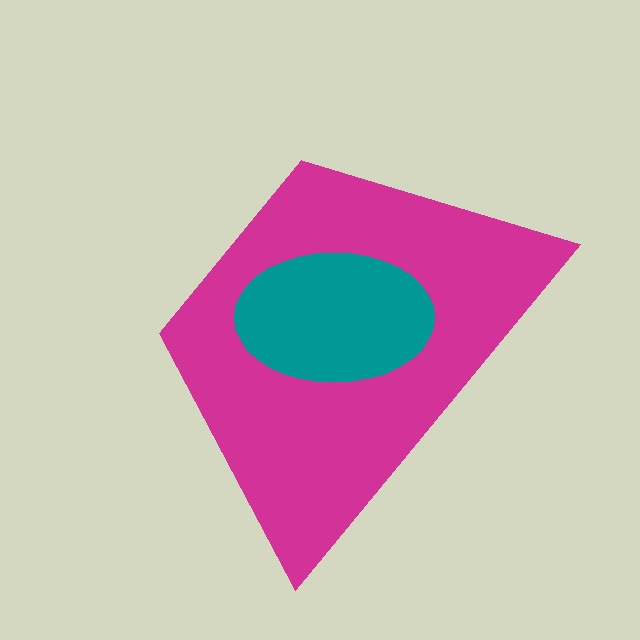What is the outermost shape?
The magenta trapezoid.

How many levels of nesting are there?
2.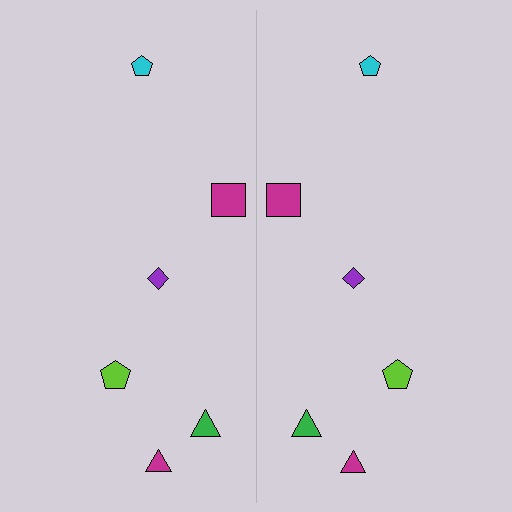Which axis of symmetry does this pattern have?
The pattern has a vertical axis of symmetry running through the center of the image.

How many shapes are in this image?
There are 12 shapes in this image.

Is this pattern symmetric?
Yes, this pattern has bilateral (reflection) symmetry.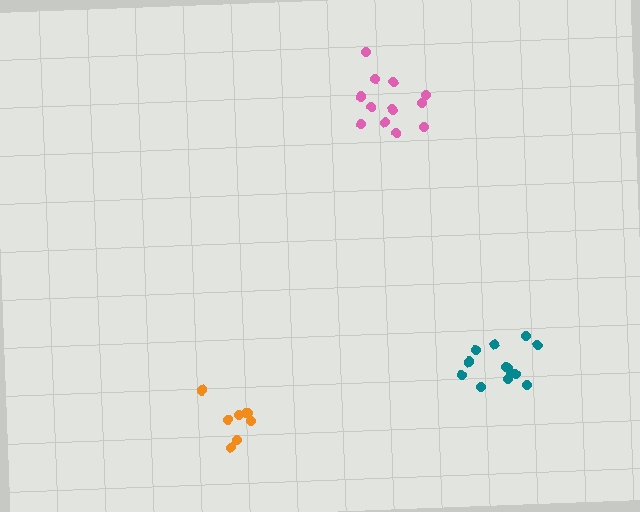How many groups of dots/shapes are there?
There are 3 groups.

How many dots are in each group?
Group 1: 12 dots, Group 2: 13 dots, Group 3: 8 dots (33 total).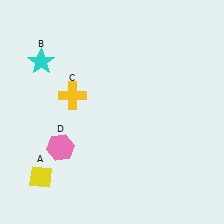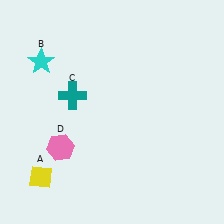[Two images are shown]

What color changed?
The cross (C) changed from yellow in Image 1 to teal in Image 2.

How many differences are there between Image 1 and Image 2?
There is 1 difference between the two images.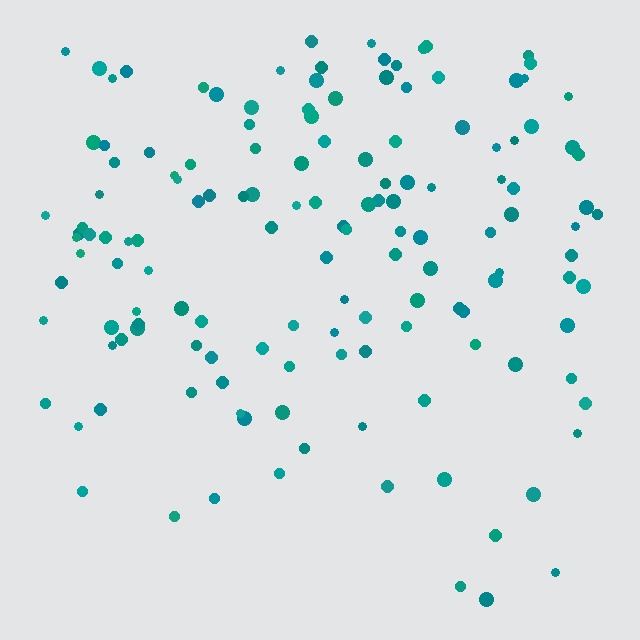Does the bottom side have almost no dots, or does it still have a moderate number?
Still a moderate number, just noticeably fewer than the top.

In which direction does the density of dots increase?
From bottom to top, with the top side densest.